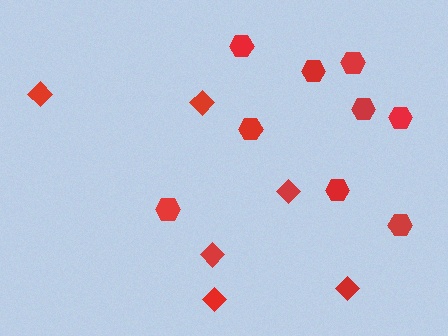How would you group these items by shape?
There are 2 groups: one group of hexagons (9) and one group of diamonds (6).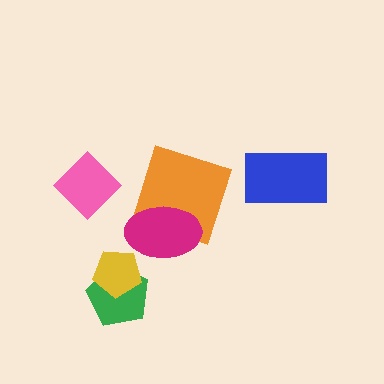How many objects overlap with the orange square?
1 object overlaps with the orange square.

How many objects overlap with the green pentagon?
1 object overlaps with the green pentagon.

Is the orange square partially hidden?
Yes, it is partially covered by another shape.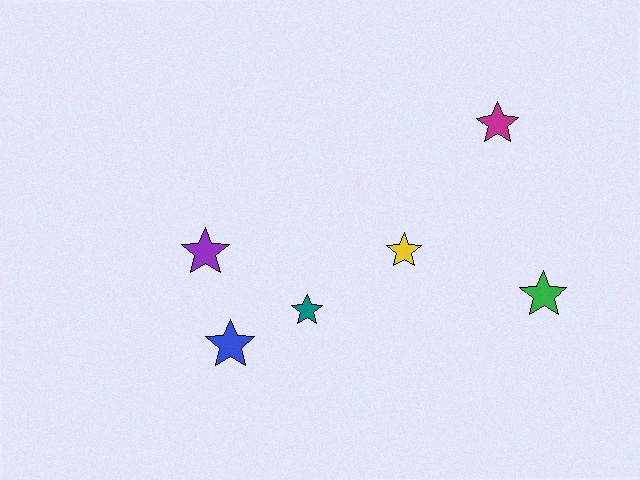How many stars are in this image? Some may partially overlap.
There are 6 stars.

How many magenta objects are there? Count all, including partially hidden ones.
There is 1 magenta object.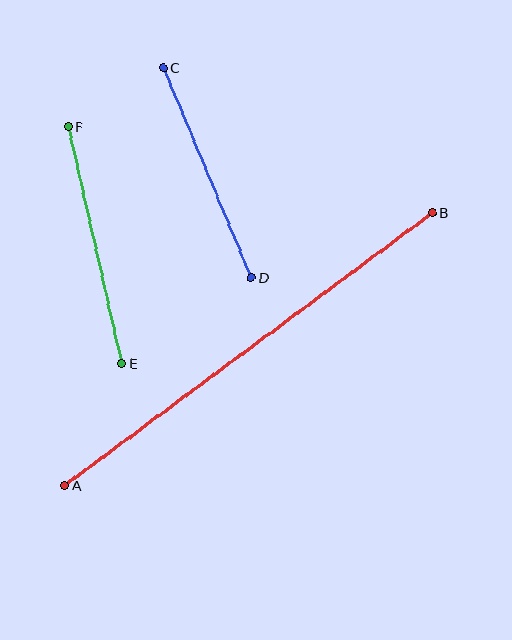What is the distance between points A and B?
The distance is approximately 458 pixels.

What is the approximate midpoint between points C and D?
The midpoint is at approximately (207, 173) pixels.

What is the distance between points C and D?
The distance is approximately 228 pixels.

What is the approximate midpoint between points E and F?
The midpoint is at approximately (95, 245) pixels.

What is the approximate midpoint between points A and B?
The midpoint is at approximately (249, 349) pixels.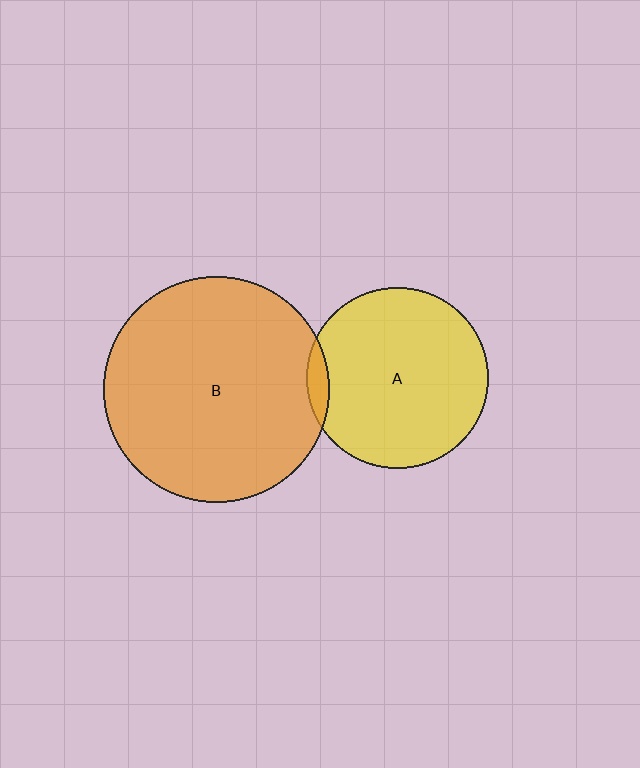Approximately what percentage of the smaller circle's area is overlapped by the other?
Approximately 5%.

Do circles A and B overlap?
Yes.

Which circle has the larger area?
Circle B (orange).